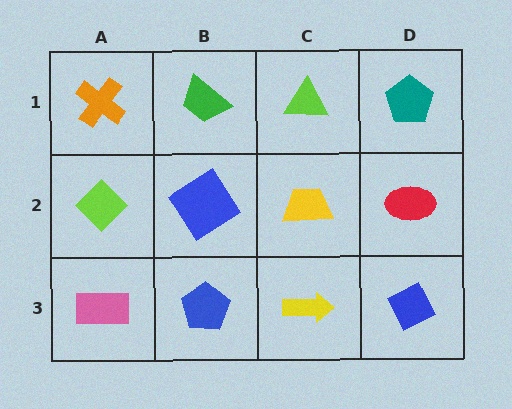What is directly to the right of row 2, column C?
A red ellipse.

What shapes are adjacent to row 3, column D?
A red ellipse (row 2, column D), a yellow arrow (row 3, column C).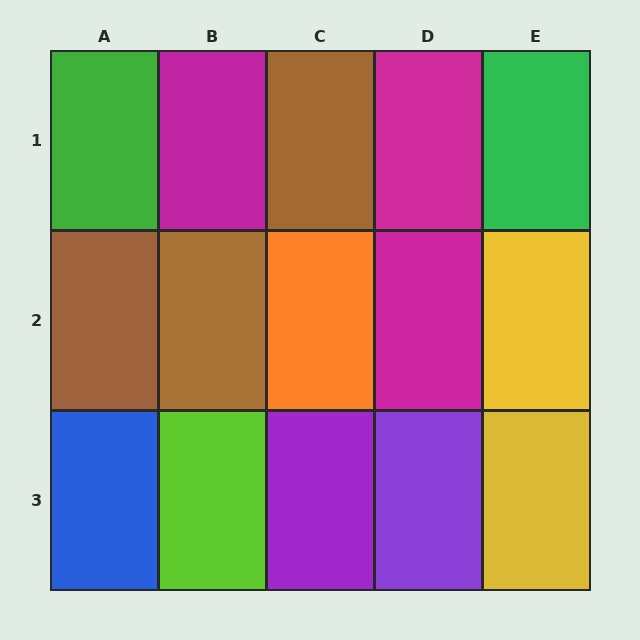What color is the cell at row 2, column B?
Brown.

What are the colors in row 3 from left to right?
Blue, lime, purple, purple, yellow.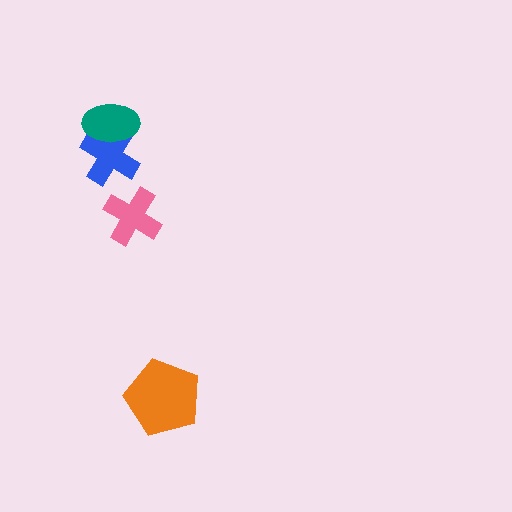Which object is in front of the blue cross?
The teal ellipse is in front of the blue cross.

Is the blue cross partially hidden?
Yes, it is partially covered by another shape.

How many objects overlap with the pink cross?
0 objects overlap with the pink cross.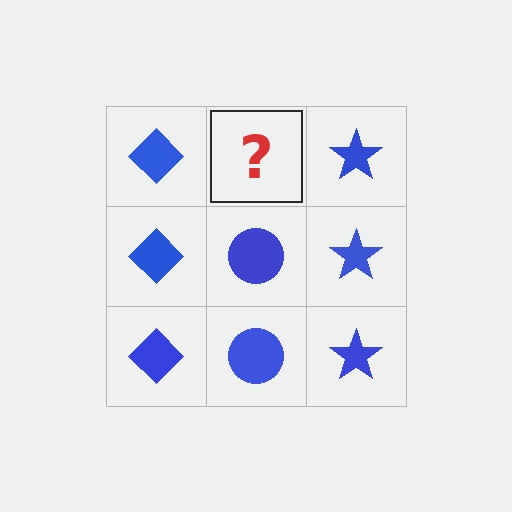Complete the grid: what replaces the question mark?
The question mark should be replaced with a blue circle.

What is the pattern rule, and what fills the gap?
The rule is that each column has a consistent shape. The gap should be filled with a blue circle.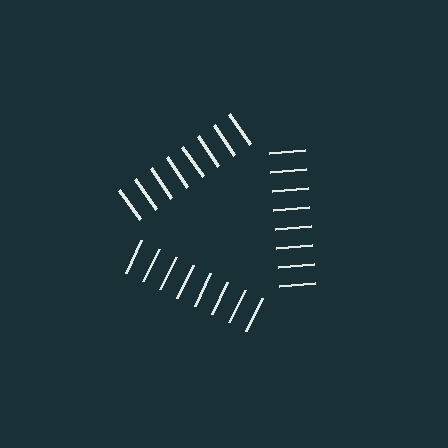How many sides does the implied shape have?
3 sides — the line-ends trace a triangle.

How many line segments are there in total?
24 — 8 along each of the 3 edges.